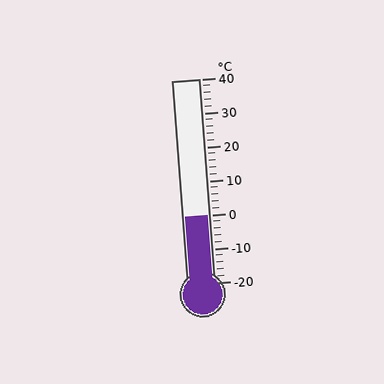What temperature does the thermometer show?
The thermometer shows approximately 0°C.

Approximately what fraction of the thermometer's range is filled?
The thermometer is filled to approximately 35% of its range.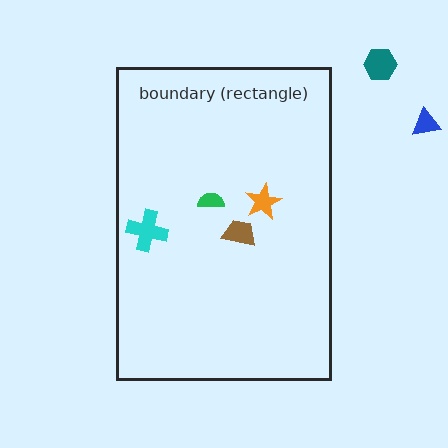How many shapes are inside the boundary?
4 inside, 2 outside.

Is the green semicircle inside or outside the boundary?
Inside.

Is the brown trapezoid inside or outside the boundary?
Inside.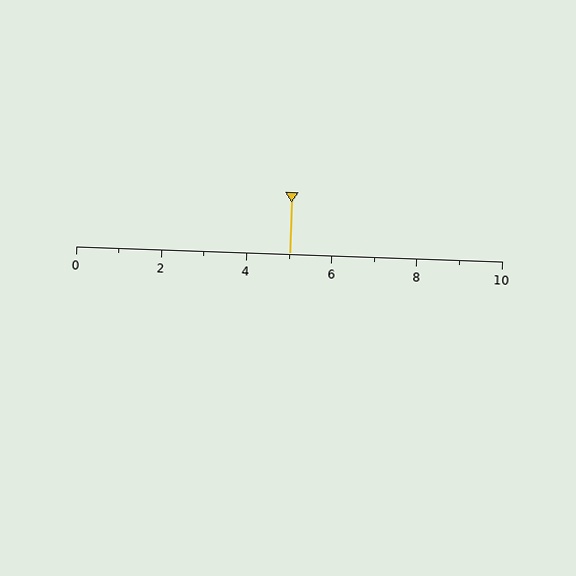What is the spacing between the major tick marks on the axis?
The major ticks are spaced 2 apart.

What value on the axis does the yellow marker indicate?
The marker indicates approximately 5.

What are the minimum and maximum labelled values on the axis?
The axis runs from 0 to 10.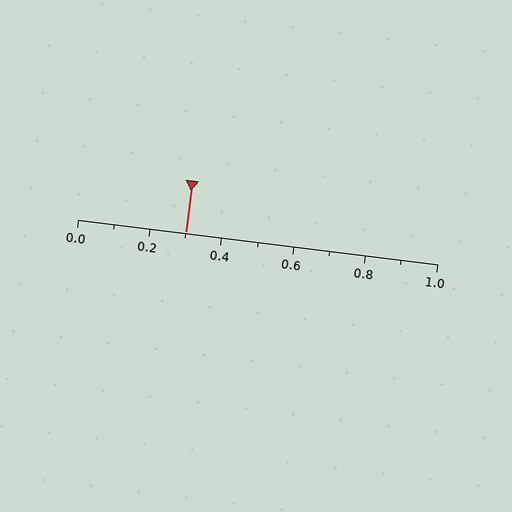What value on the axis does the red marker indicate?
The marker indicates approximately 0.3.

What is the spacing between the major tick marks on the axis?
The major ticks are spaced 0.2 apart.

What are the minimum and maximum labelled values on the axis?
The axis runs from 0.0 to 1.0.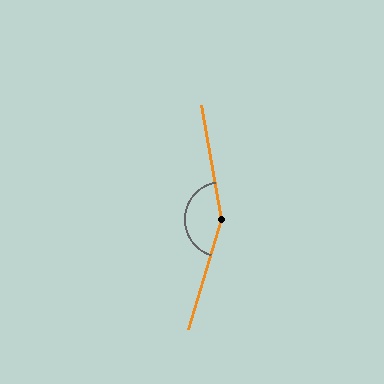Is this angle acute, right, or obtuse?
It is obtuse.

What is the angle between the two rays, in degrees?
Approximately 153 degrees.